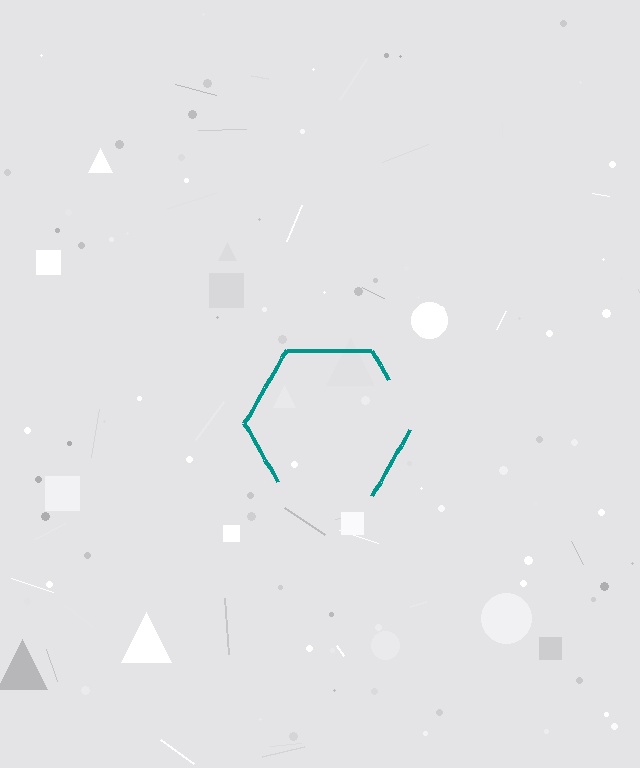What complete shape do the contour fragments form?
The contour fragments form a hexagon.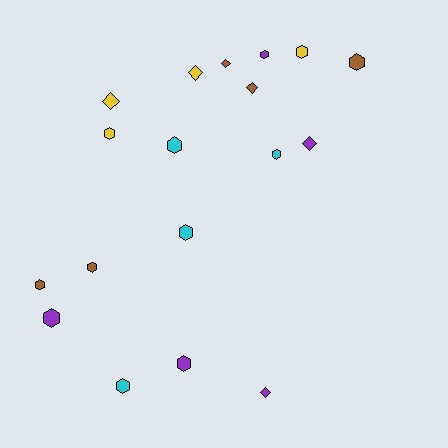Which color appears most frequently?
Brown, with 5 objects.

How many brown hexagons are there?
There are 3 brown hexagons.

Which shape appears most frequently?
Hexagon, with 12 objects.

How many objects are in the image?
There are 18 objects.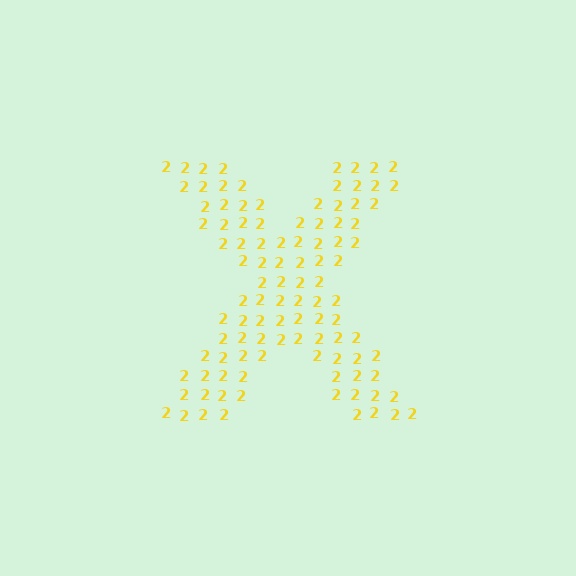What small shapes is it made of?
It is made of small digit 2's.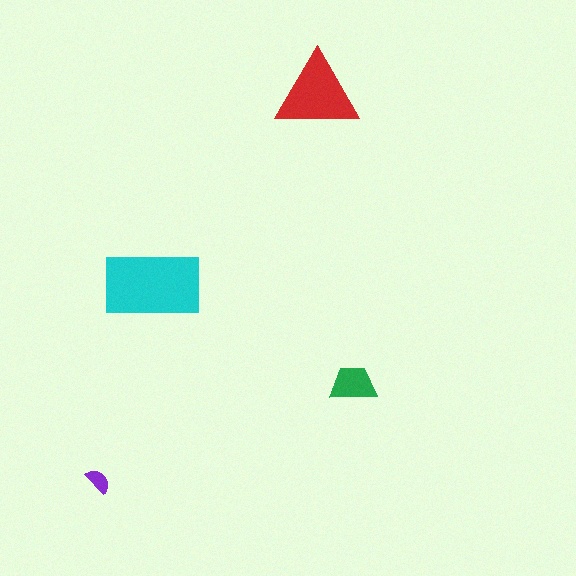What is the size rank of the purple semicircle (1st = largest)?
4th.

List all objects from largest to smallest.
The cyan rectangle, the red triangle, the green trapezoid, the purple semicircle.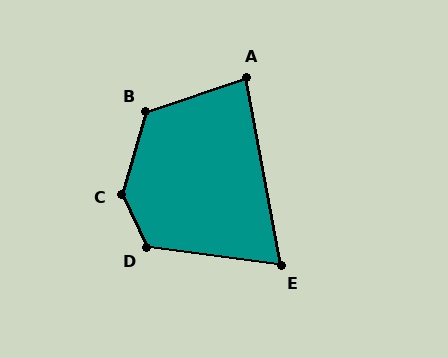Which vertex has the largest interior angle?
C, at approximately 139 degrees.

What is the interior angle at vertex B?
Approximately 124 degrees (obtuse).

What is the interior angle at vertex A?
Approximately 82 degrees (acute).